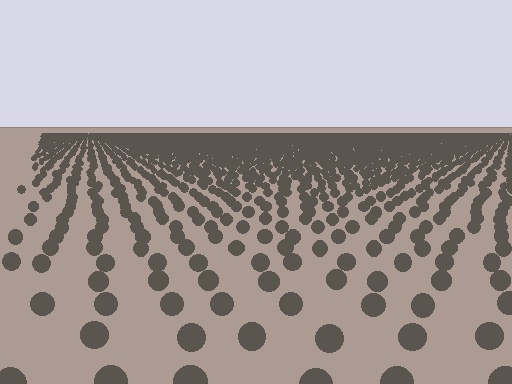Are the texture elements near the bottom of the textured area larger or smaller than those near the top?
Larger. Near the bottom, elements are closer to the viewer and appear at a bigger on-screen size.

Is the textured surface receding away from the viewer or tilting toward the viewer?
The surface is receding away from the viewer. Texture elements get smaller and denser toward the top.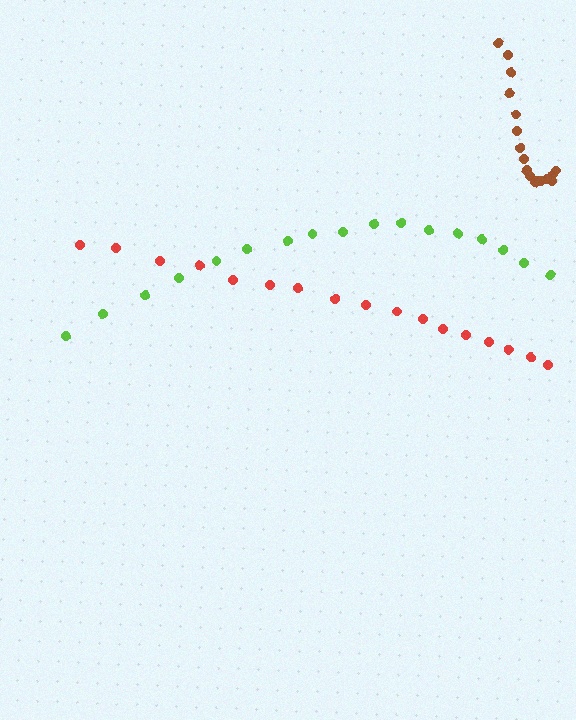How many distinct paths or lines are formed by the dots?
There are 3 distinct paths.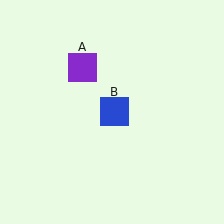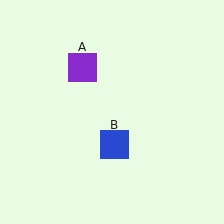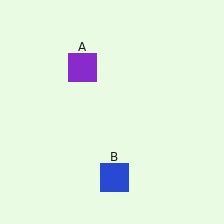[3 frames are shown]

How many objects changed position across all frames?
1 object changed position: blue square (object B).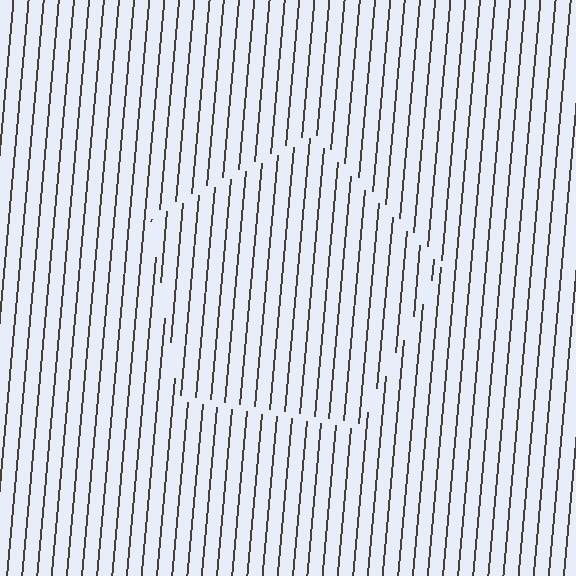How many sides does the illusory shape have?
5 sides — the line-ends trace a pentagon.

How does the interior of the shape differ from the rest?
The interior of the shape contains the same grating, shifted by half a period — the contour is defined by the phase discontinuity where line-ends from the inner and outer gratings abut.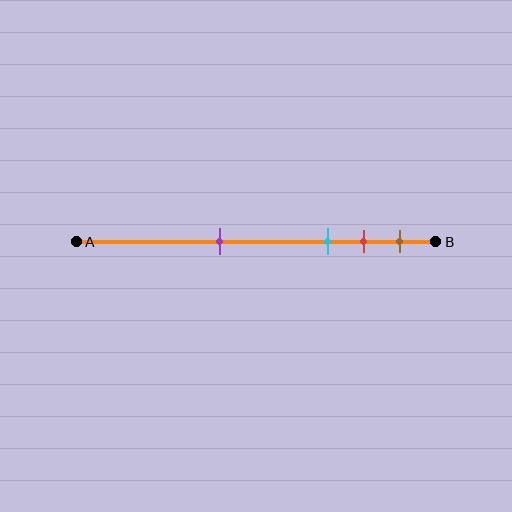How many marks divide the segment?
There are 4 marks dividing the segment.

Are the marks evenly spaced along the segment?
No, the marks are not evenly spaced.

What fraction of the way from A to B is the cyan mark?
The cyan mark is approximately 70% (0.7) of the way from A to B.